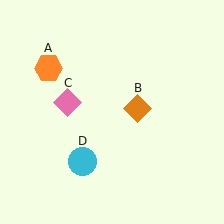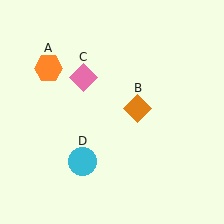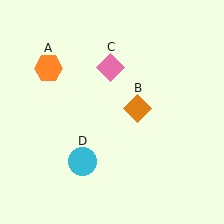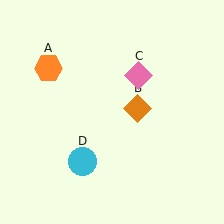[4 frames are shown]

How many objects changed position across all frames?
1 object changed position: pink diamond (object C).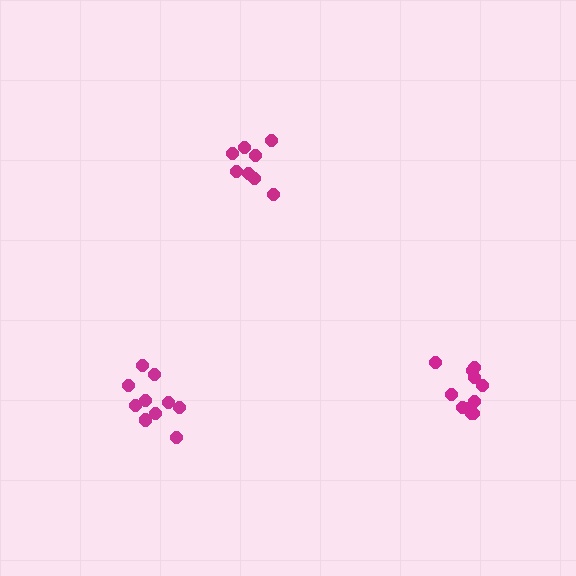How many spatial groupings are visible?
There are 3 spatial groupings.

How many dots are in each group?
Group 1: 10 dots, Group 2: 11 dots, Group 3: 8 dots (29 total).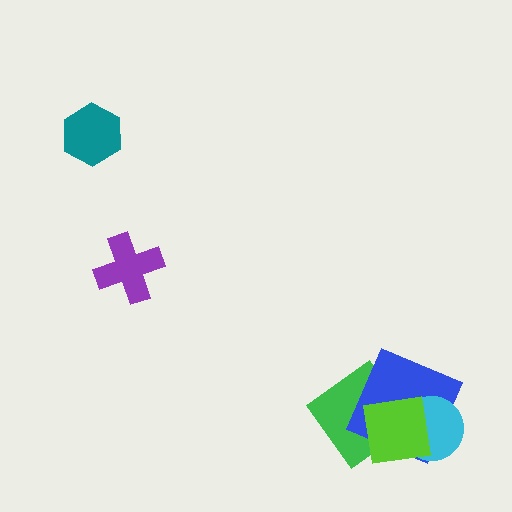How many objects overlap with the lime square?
3 objects overlap with the lime square.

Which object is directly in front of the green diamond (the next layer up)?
The blue square is directly in front of the green diamond.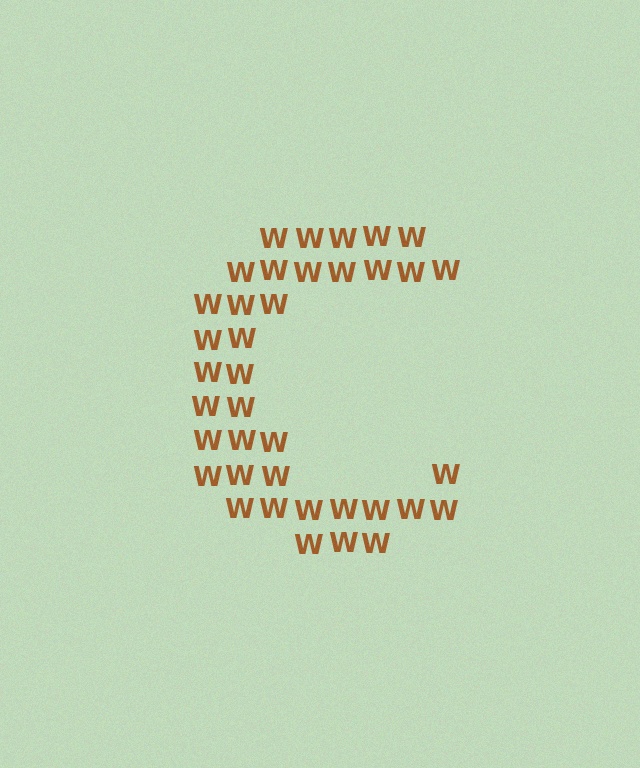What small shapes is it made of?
It is made of small letter W's.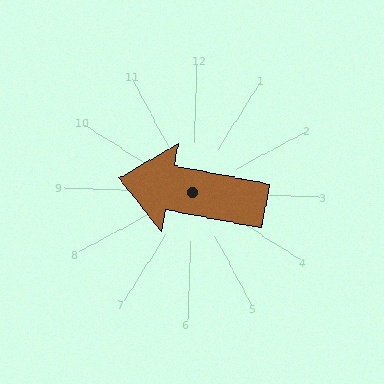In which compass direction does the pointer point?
West.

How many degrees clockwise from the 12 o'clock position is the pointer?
Approximately 279 degrees.